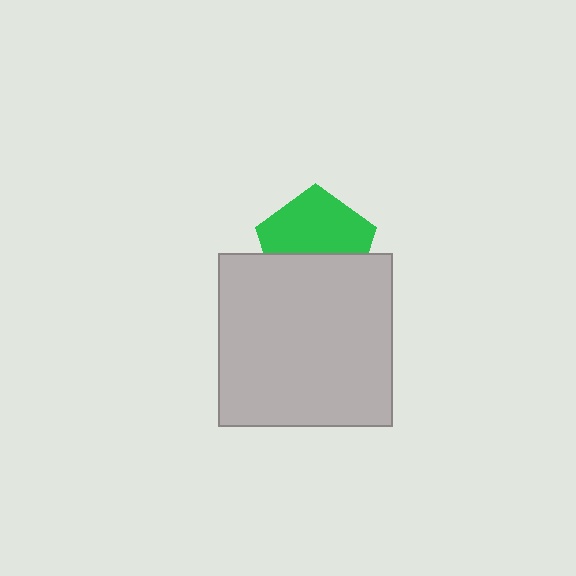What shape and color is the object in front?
The object in front is a light gray square.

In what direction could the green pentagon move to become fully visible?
The green pentagon could move up. That would shift it out from behind the light gray square entirely.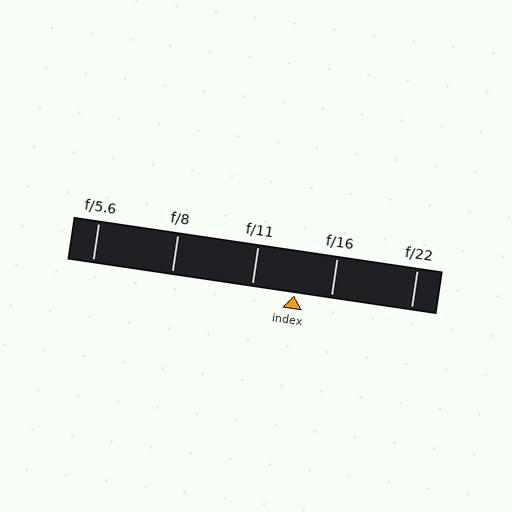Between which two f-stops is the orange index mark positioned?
The index mark is between f/11 and f/16.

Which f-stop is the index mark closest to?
The index mark is closest to f/16.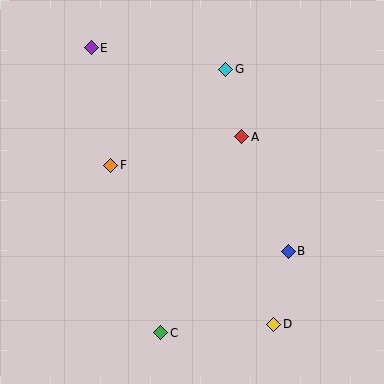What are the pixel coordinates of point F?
Point F is at (111, 165).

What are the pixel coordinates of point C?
Point C is at (161, 333).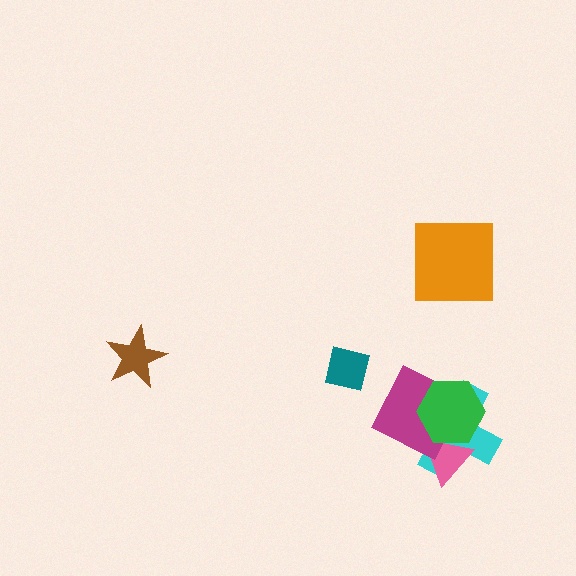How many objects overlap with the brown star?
0 objects overlap with the brown star.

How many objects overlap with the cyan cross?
3 objects overlap with the cyan cross.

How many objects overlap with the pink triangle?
3 objects overlap with the pink triangle.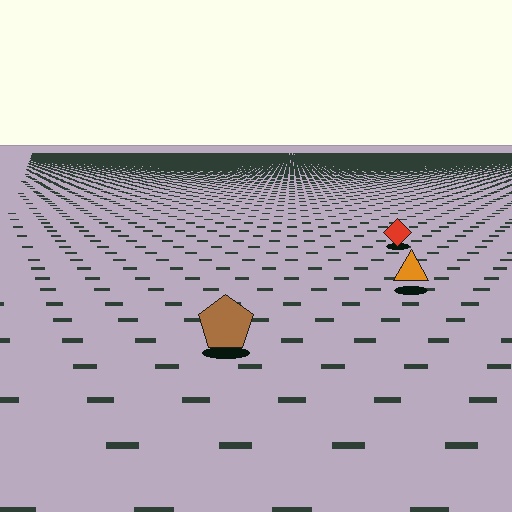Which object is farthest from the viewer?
The red diamond is farthest from the viewer. It appears smaller and the ground texture around it is denser.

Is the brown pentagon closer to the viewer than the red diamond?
Yes. The brown pentagon is closer — you can tell from the texture gradient: the ground texture is coarser near it.